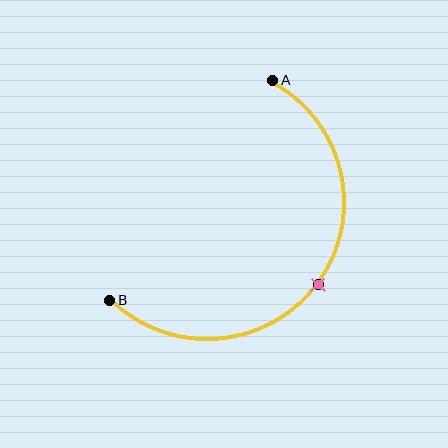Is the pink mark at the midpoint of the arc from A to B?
Yes. The pink mark lies on the arc at equal arc-length from both A and B — it is the arc midpoint.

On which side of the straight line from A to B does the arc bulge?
The arc bulges below and to the right of the straight line connecting A and B.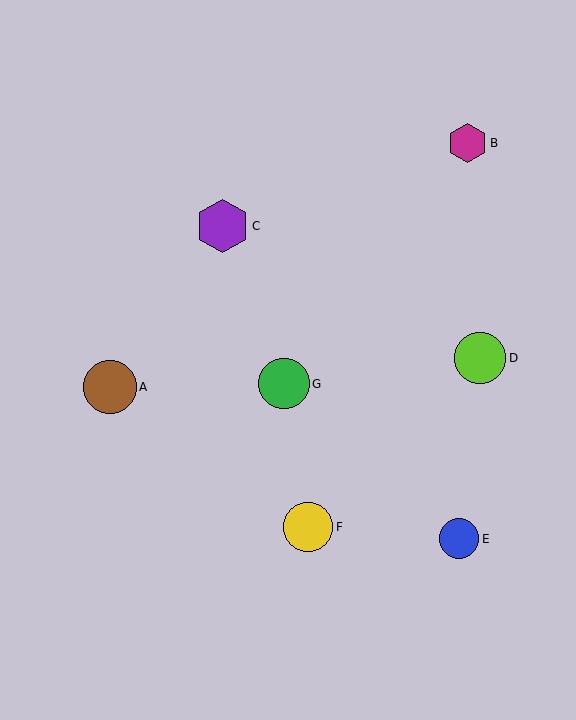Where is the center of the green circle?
The center of the green circle is at (284, 384).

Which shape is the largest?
The purple hexagon (labeled C) is the largest.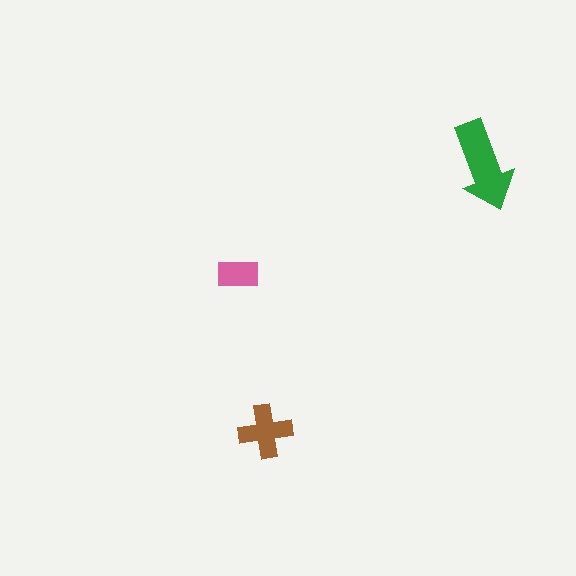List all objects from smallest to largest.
The pink rectangle, the brown cross, the green arrow.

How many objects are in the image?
There are 3 objects in the image.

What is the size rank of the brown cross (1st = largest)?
2nd.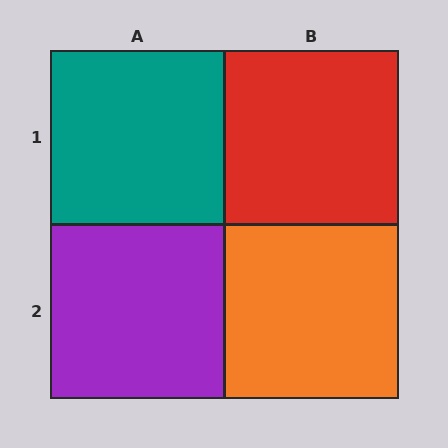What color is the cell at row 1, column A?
Teal.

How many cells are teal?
1 cell is teal.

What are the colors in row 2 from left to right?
Purple, orange.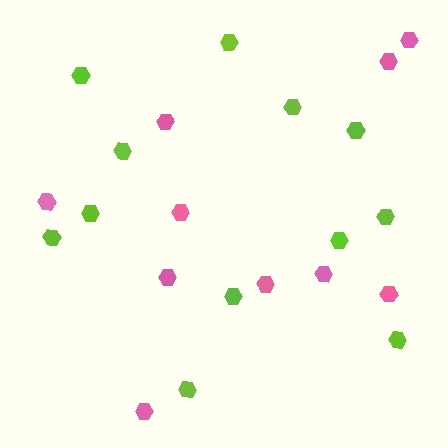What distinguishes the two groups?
There are 2 groups: one group of pink hexagons (10) and one group of lime hexagons (12).